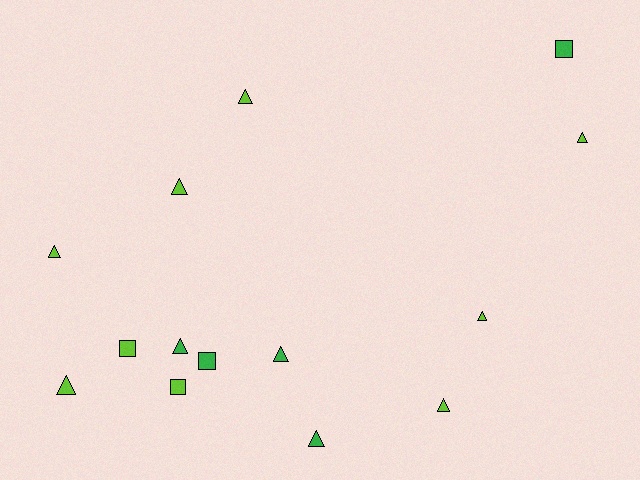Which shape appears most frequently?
Triangle, with 10 objects.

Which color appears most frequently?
Lime, with 9 objects.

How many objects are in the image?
There are 14 objects.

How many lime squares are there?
There are 2 lime squares.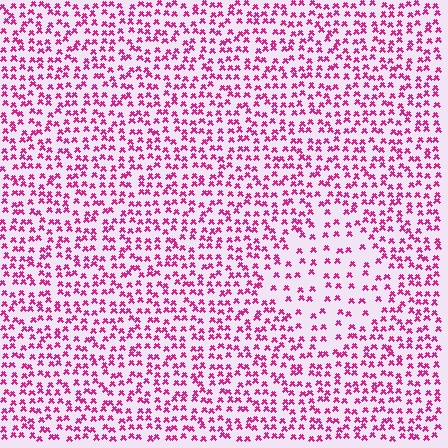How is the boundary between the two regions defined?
The boundary is defined by a change in element density (approximately 2.0x ratio). All elements are the same color, size, and shape.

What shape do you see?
I see a diamond.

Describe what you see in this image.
The image contains small magenta elements arranged at two different densities. A diamond-shaped region is visible where the elements are less densely packed than the surrounding area.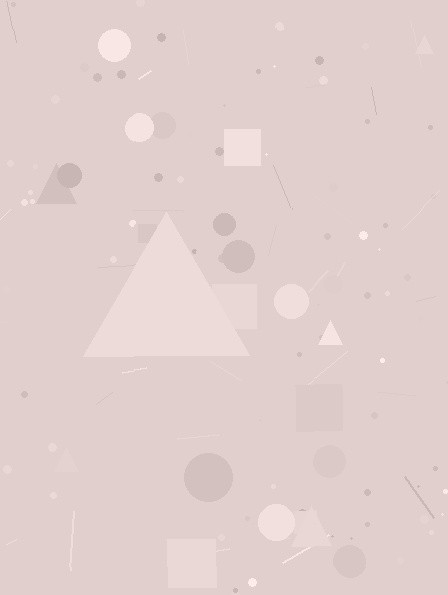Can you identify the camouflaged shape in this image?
The camouflaged shape is a triangle.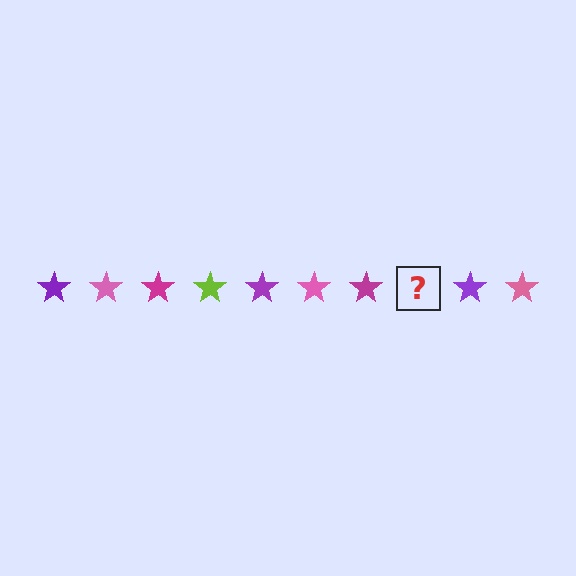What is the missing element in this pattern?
The missing element is a lime star.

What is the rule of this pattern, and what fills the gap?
The rule is that the pattern cycles through purple, pink, magenta, lime stars. The gap should be filled with a lime star.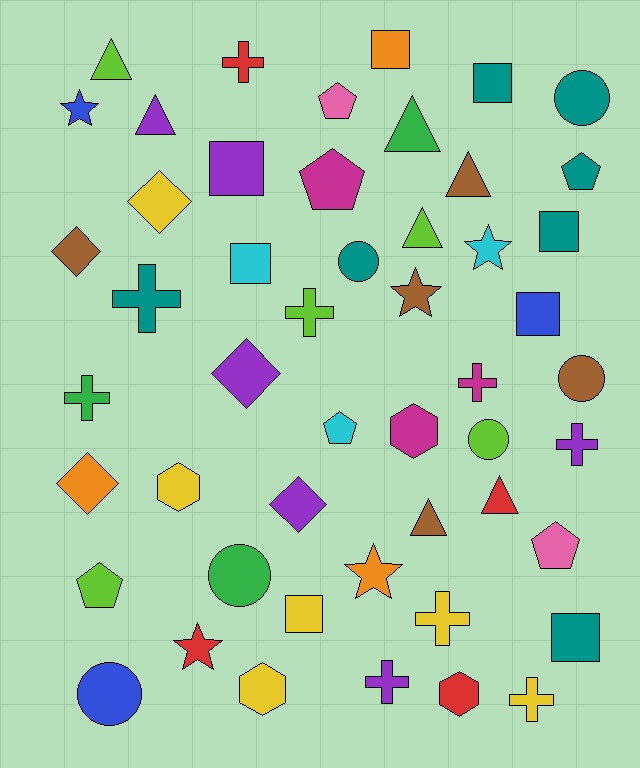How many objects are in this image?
There are 50 objects.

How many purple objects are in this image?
There are 6 purple objects.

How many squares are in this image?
There are 8 squares.